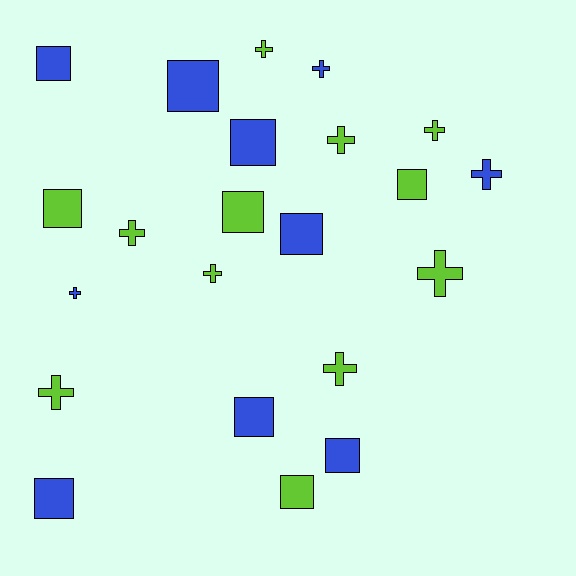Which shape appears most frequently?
Cross, with 11 objects.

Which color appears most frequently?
Lime, with 12 objects.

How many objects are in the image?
There are 22 objects.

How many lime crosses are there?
There are 8 lime crosses.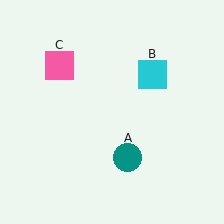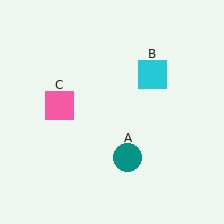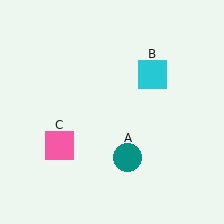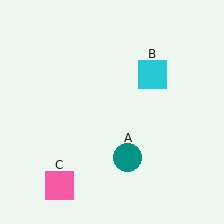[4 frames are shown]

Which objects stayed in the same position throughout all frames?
Teal circle (object A) and cyan square (object B) remained stationary.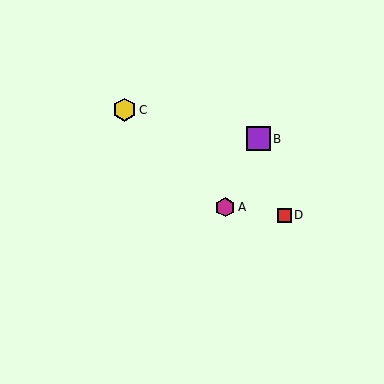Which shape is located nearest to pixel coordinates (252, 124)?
The purple square (labeled B) at (259, 139) is nearest to that location.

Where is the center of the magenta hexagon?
The center of the magenta hexagon is at (225, 207).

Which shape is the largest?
The purple square (labeled B) is the largest.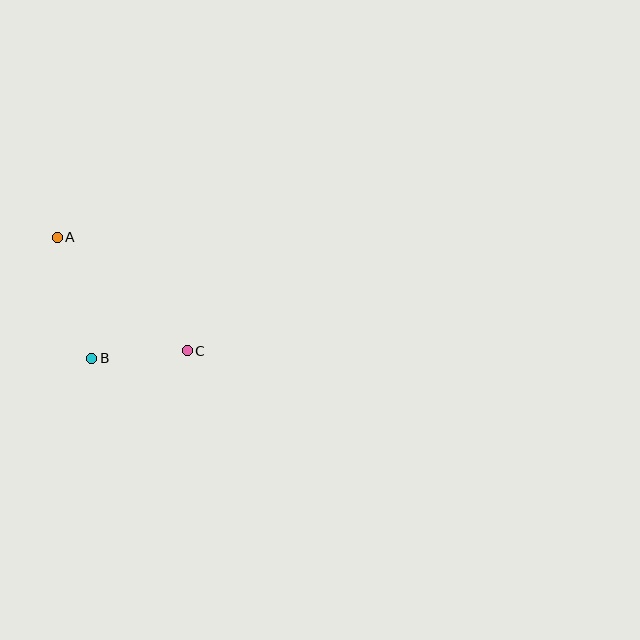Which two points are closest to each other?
Points B and C are closest to each other.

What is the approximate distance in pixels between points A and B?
The distance between A and B is approximately 126 pixels.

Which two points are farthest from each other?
Points A and C are farthest from each other.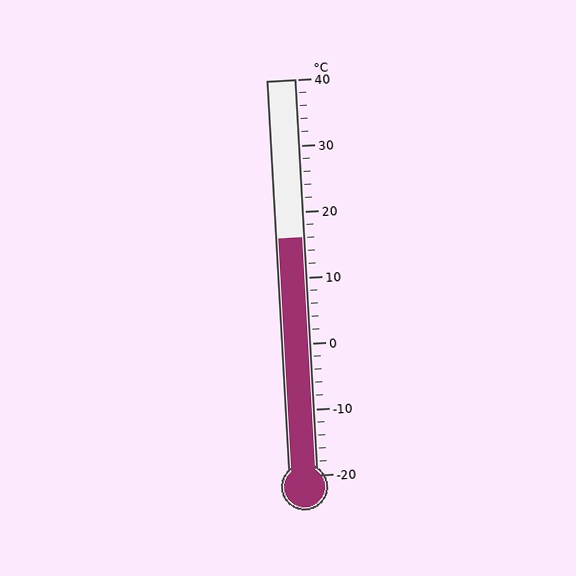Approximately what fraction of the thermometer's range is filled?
The thermometer is filled to approximately 60% of its range.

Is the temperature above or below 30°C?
The temperature is below 30°C.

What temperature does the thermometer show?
The thermometer shows approximately 16°C.